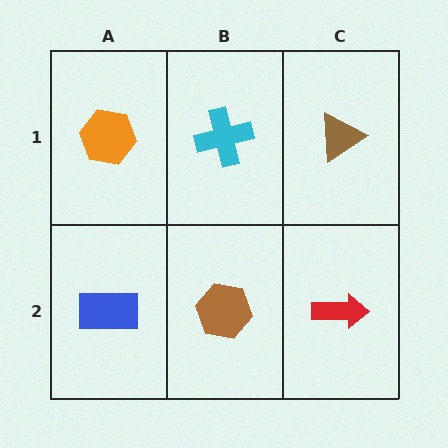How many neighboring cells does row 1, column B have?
3.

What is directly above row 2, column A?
An orange hexagon.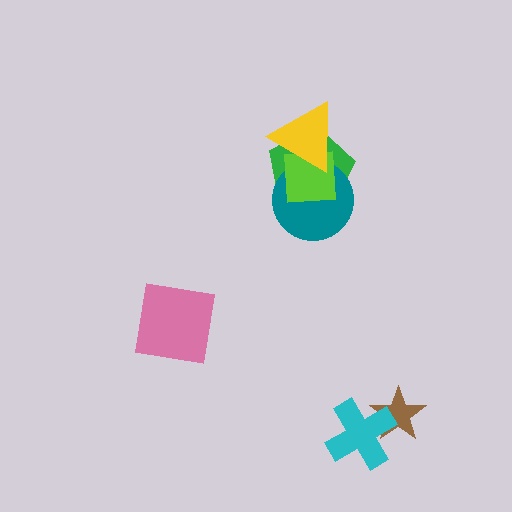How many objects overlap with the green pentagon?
3 objects overlap with the green pentagon.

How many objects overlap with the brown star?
1 object overlaps with the brown star.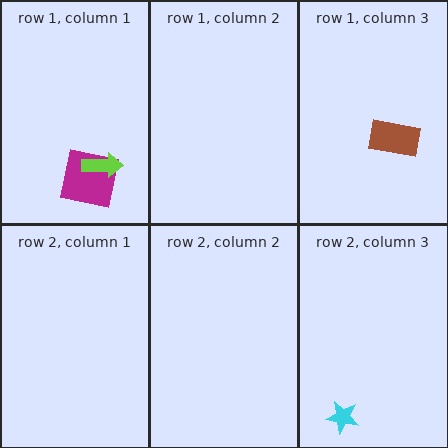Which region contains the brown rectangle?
The row 1, column 3 region.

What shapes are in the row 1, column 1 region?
The magenta square, the lime arrow.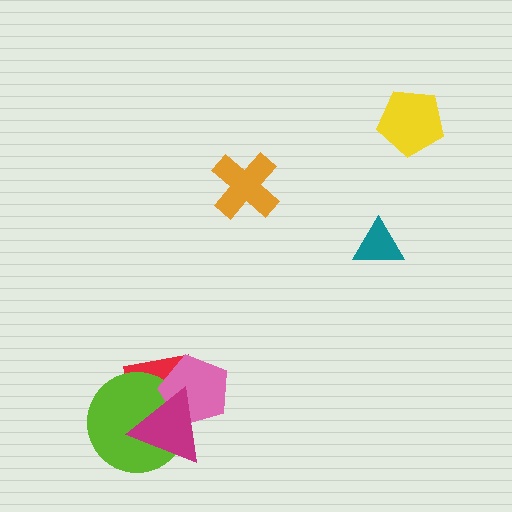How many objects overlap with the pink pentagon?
3 objects overlap with the pink pentagon.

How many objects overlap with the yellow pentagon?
0 objects overlap with the yellow pentagon.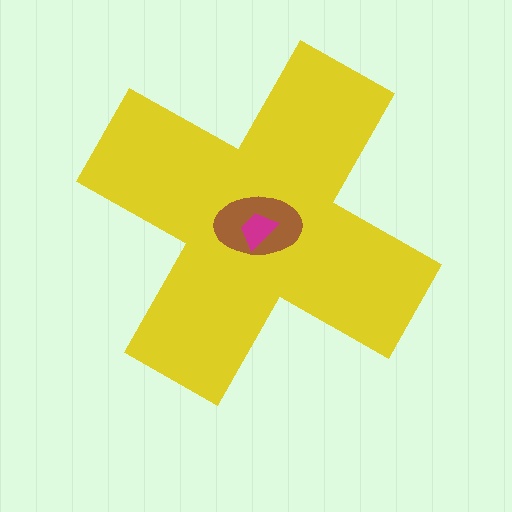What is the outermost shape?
The yellow cross.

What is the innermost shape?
The magenta trapezoid.